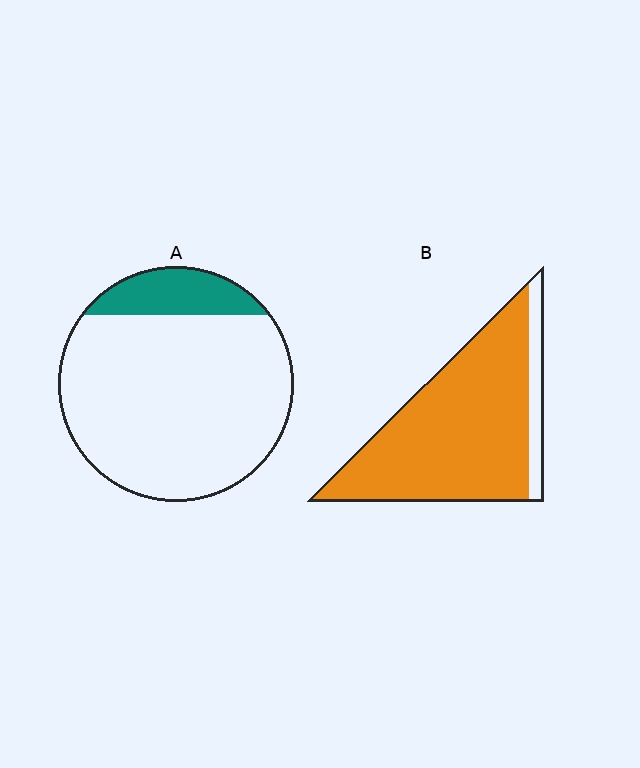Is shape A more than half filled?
No.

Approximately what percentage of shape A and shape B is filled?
A is approximately 15% and B is approximately 90%.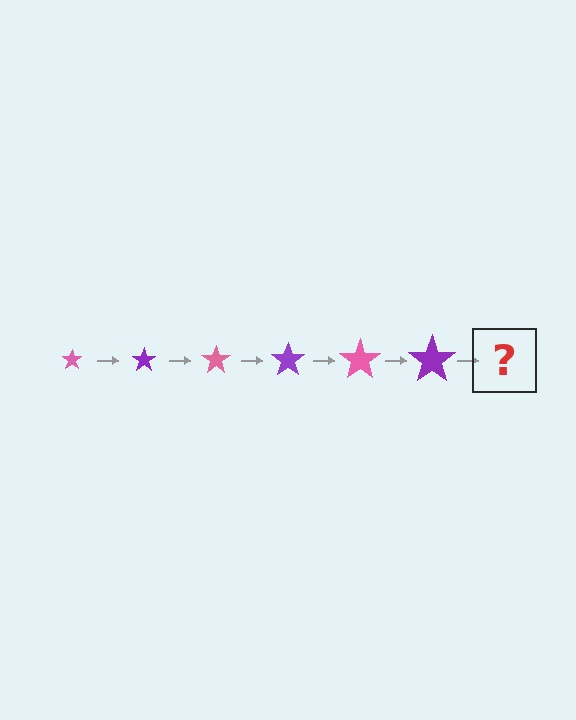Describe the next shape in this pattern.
It should be a pink star, larger than the previous one.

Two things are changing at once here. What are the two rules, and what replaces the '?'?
The two rules are that the star grows larger each step and the color cycles through pink and purple. The '?' should be a pink star, larger than the previous one.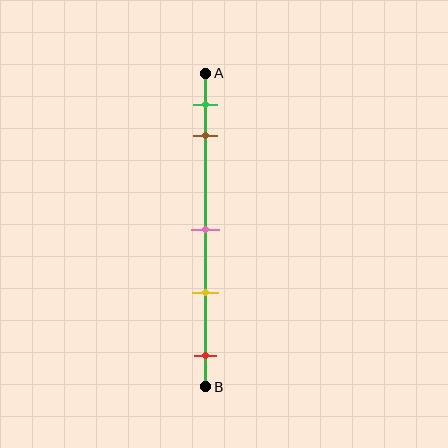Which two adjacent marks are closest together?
The green and brown marks are the closest adjacent pair.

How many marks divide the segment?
There are 5 marks dividing the segment.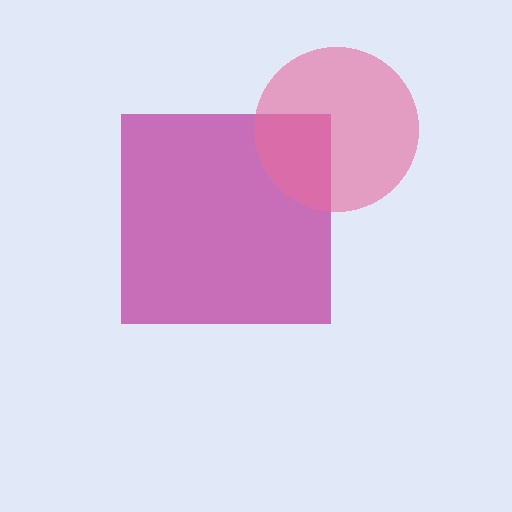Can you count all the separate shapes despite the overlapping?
Yes, there are 2 separate shapes.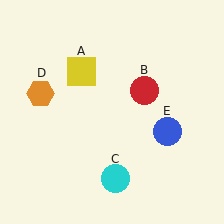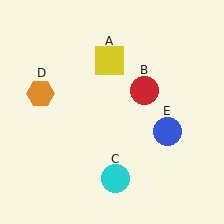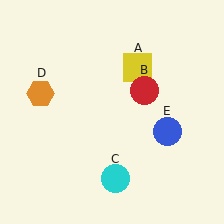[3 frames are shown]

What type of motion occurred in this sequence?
The yellow square (object A) rotated clockwise around the center of the scene.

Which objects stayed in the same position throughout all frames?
Red circle (object B) and cyan circle (object C) and orange hexagon (object D) and blue circle (object E) remained stationary.